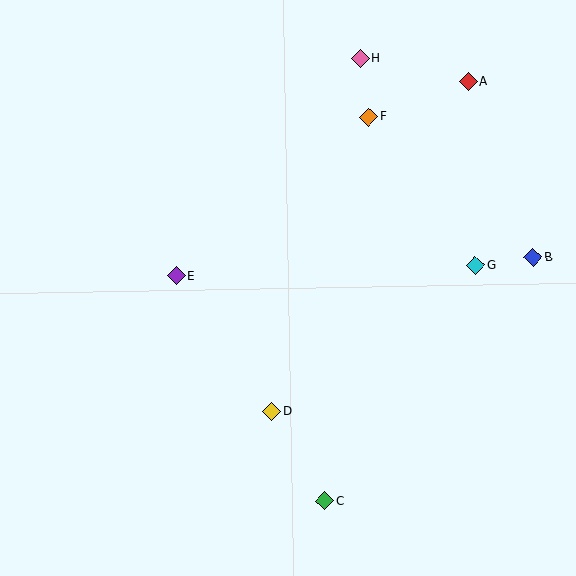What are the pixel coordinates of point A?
Point A is at (469, 81).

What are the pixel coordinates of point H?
Point H is at (360, 58).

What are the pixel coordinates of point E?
Point E is at (176, 276).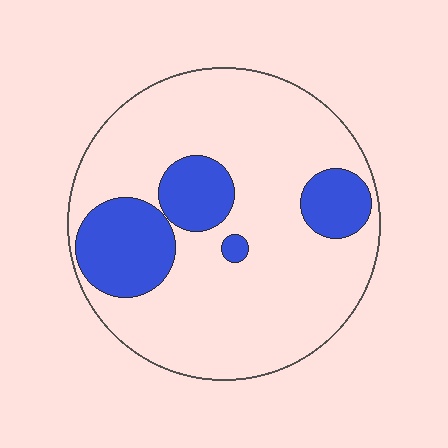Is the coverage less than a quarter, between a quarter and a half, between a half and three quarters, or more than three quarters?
Less than a quarter.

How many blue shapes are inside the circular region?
4.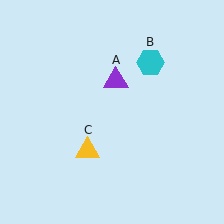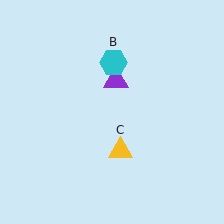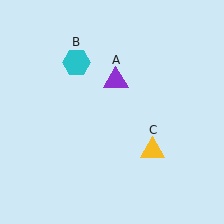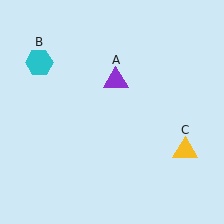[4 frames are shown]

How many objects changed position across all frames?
2 objects changed position: cyan hexagon (object B), yellow triangle (object C).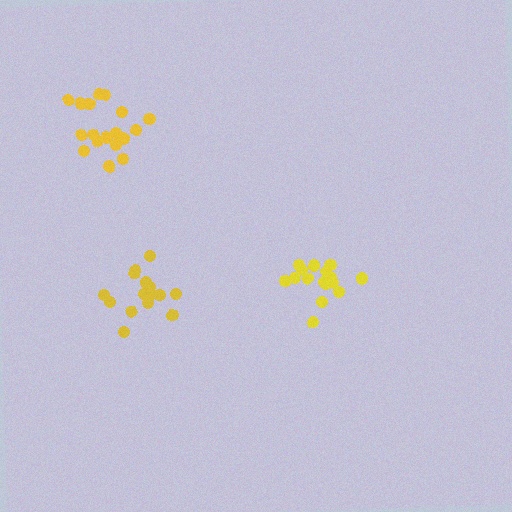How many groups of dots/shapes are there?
There are 3 groups.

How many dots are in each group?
Group 1: 15 dots, Group 2: 18 dots, Group 3: 16 dots (49 total).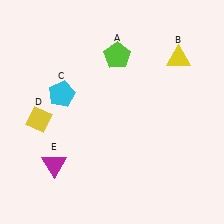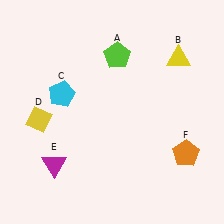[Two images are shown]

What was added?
An orange pentagon (F) was added in Image 2.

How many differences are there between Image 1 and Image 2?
There is 1 difference between the two images.